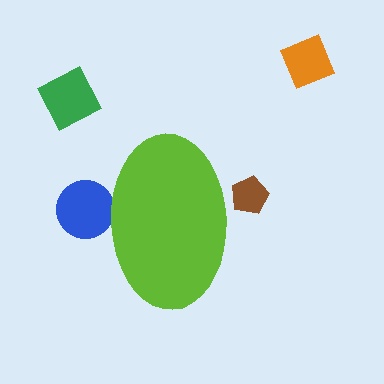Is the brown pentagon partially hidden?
Yes, the brown pentagon is partially hidden behind the lime ellipse.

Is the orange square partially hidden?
No, the orange square is fully visible.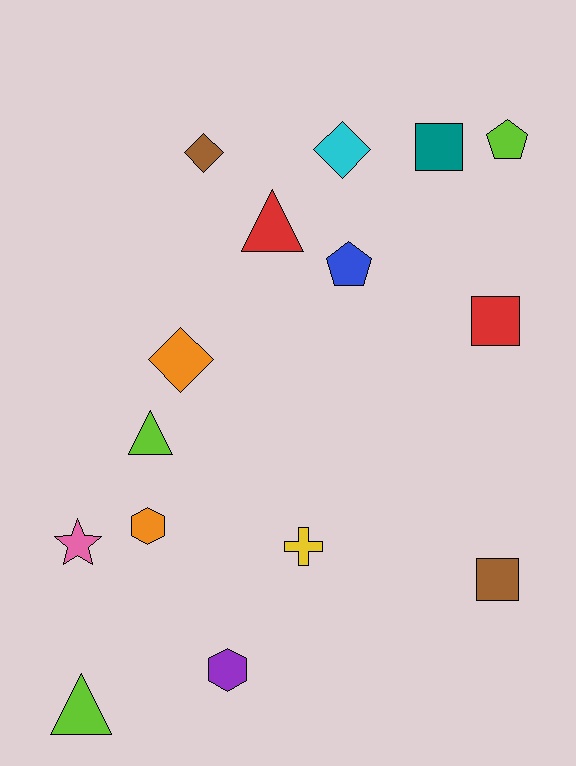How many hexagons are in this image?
There are 2 hexagons.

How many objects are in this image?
There are 15 objects.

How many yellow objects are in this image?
There is 1 yellow object.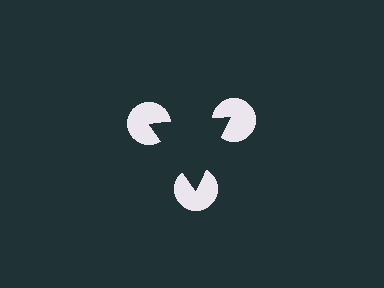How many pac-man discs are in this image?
There are 3 — one at each vertex of the illusory triangle.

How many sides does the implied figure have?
3 sides.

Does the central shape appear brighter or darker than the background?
It typically appears slightly darker than the background, even though no actual brightness change is drawn.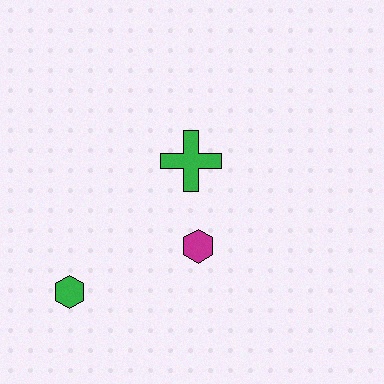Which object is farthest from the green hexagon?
The green cross is farthest from the green hexagon.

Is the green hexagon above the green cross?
No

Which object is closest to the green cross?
The magenta hexagon is closest to the green cross.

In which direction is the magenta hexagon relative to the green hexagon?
The magenta hexagon is to the right of the green hexagon.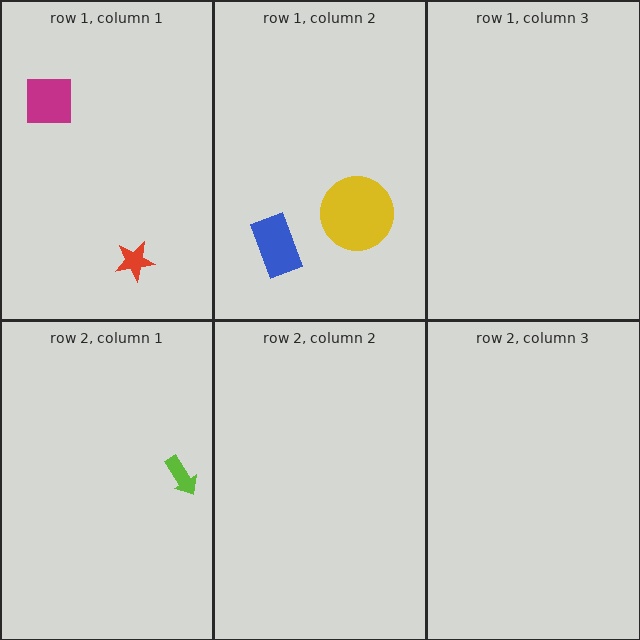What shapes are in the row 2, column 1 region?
The lime arrow.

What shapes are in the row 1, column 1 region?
The magenta square, the red star.